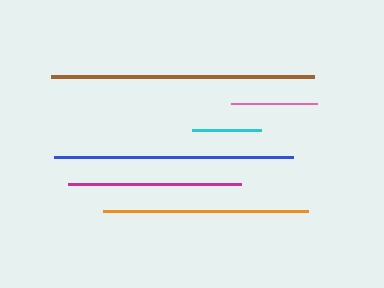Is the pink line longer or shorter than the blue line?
The blue line is longer than the pink line.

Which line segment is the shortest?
The cyan line is the shortest at approximately 69 pixels.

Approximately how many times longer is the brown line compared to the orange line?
The brown line is approximately 1.3 times the length of the orange line.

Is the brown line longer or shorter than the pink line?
The brown line is longer than the pink line.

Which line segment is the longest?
The brown line is the longest at approximately 263 pixels.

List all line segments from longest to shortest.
From longest to shortest: brown, blue, orange, magenta, pink, cyan.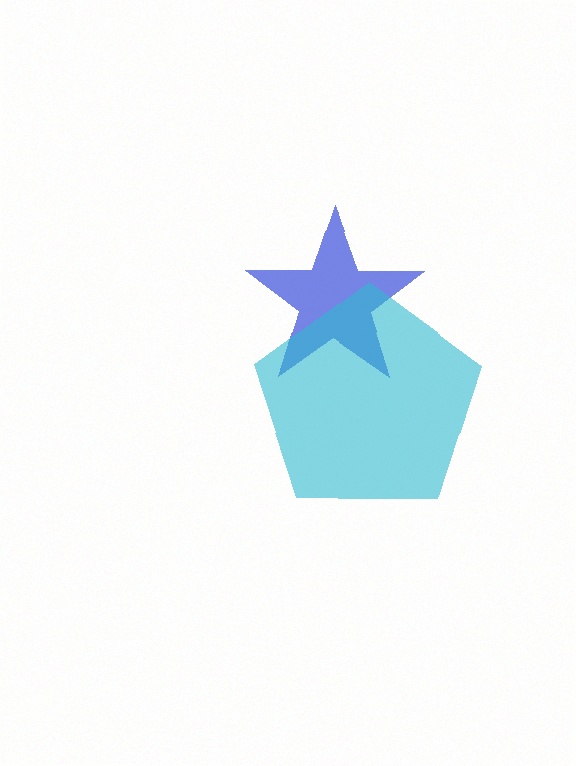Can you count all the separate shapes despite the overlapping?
Yes, there are 2 separate shapes.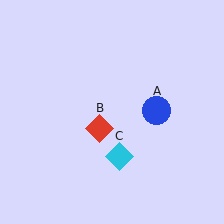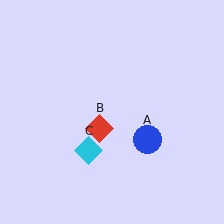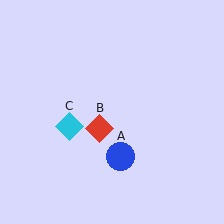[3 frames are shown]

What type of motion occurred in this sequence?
The blue circle (object A), cyan diamond (object C) rotated clockwise around the center of the scene.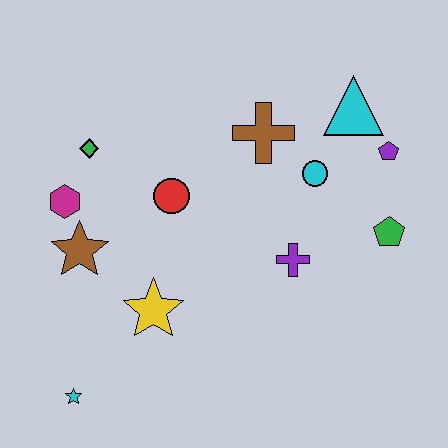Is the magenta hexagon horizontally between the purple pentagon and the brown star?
No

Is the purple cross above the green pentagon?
No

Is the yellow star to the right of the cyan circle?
No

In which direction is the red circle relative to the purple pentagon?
The red circle is to the left of the purple pentagon.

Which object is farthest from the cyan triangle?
The cyan star is farthest from the cyan triangle.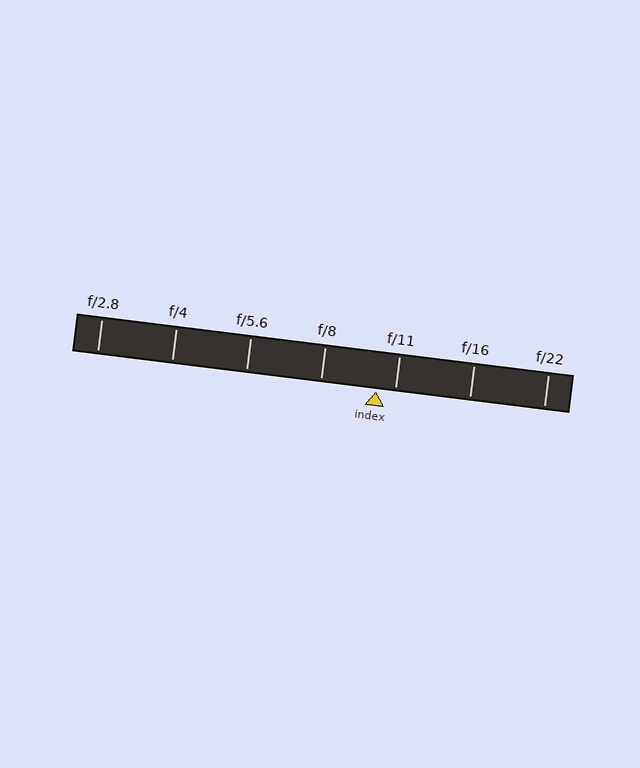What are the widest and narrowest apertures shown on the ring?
The widest aperture shown is f/2.8 and the narrowest is f/22.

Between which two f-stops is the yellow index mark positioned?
The index mark is between f/8 and f/11.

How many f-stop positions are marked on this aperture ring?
There are 7 f-stop positions marked.